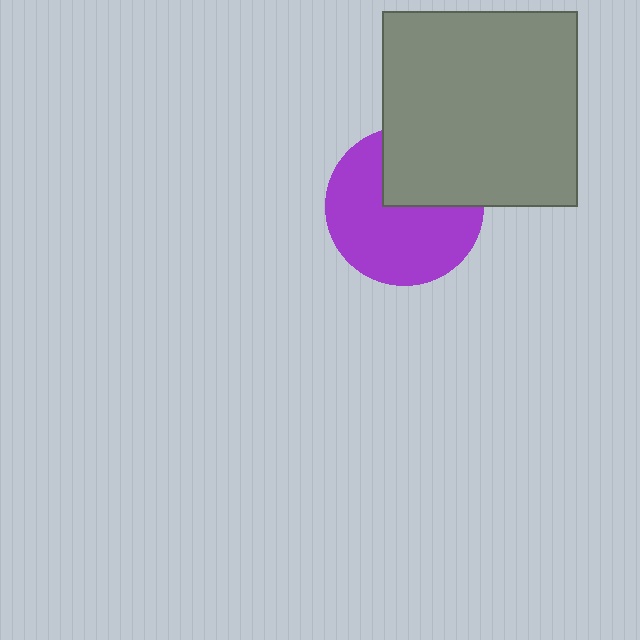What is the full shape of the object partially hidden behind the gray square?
The partially hidden object is a purple circle.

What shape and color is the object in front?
The object in front is a gray square.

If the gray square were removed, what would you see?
You would see the complete purple circle.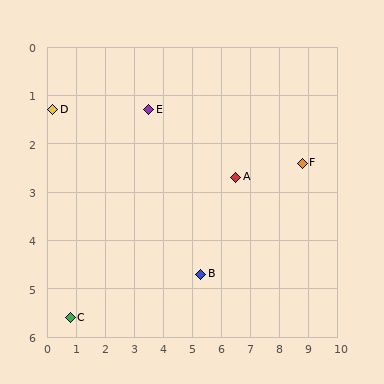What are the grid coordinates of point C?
Point C is at approximately (0.8, 5.6).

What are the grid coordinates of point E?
Point E is at approximately (3.5, 1.3).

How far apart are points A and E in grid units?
Points A and E are about 3.3 grid units apart.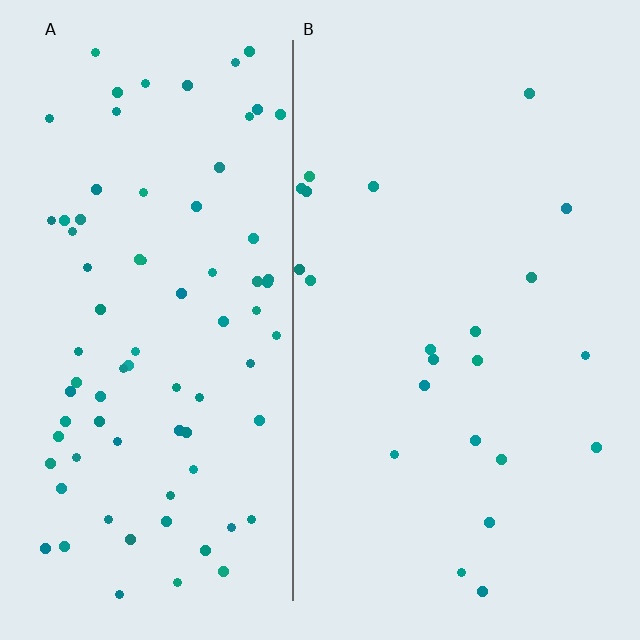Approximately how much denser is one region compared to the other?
Approximately 3.6× — region A over region B.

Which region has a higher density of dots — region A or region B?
A (the left).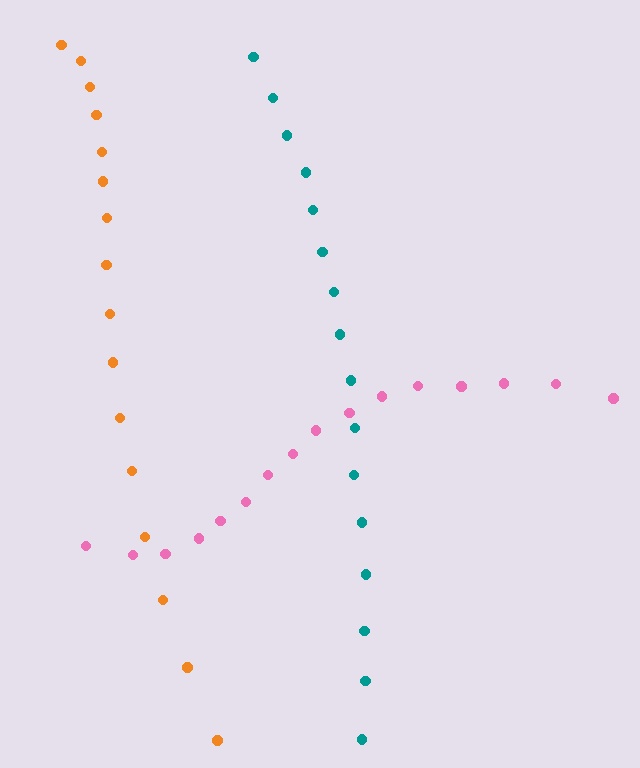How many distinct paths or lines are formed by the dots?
There are 3 distinct paths.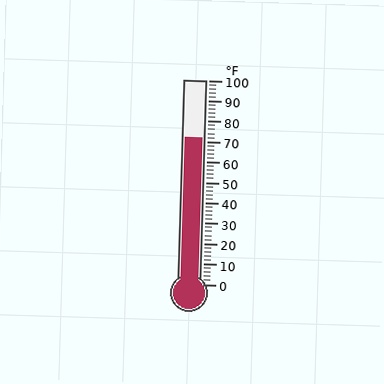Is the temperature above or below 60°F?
The temperature is above 60°F.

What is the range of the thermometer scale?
The thermometer scale ranges from 0°F to 100°F.